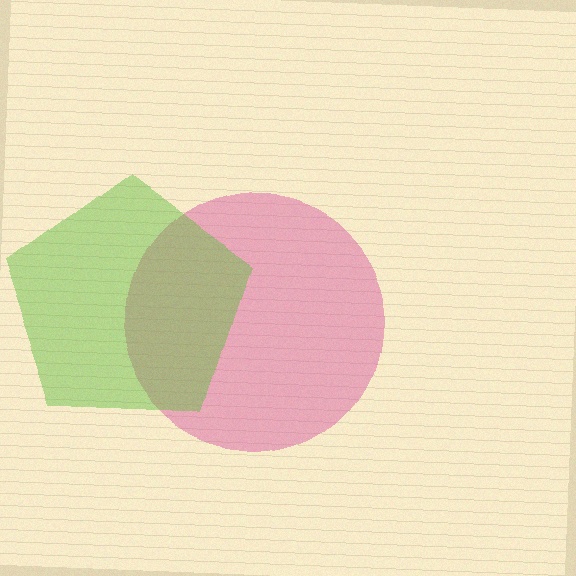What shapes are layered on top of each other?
The layered shapes are: a pink circle, a lime pentagon.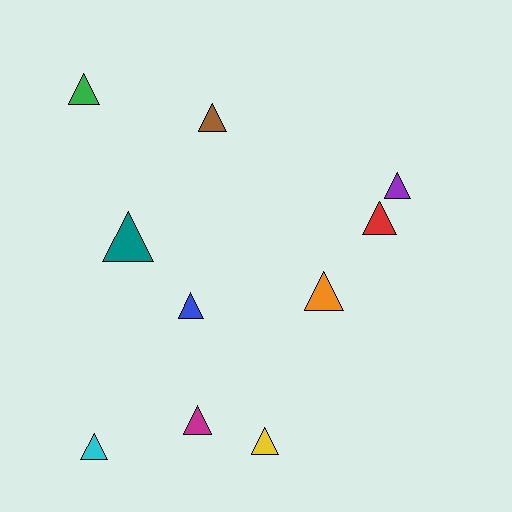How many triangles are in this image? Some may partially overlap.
There are 10 triangles.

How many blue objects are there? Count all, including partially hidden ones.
There is 1 blue object.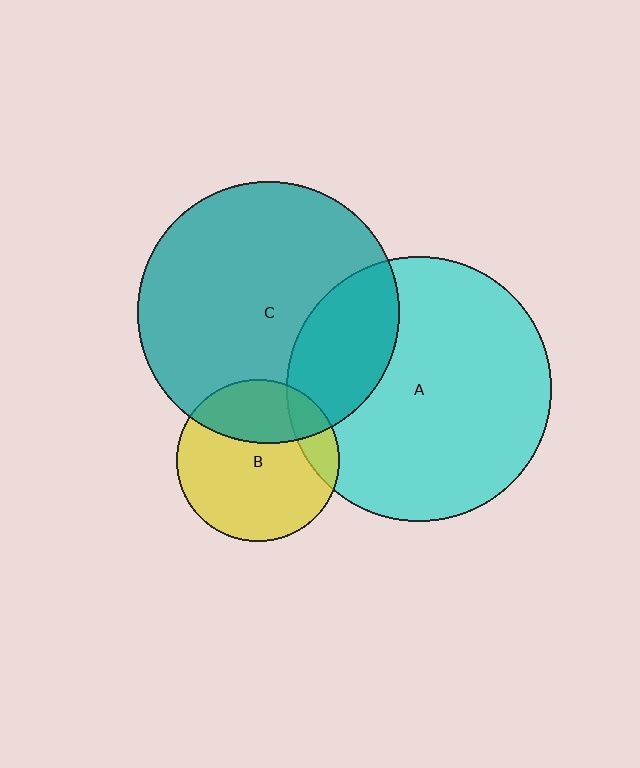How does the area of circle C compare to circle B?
Approximately 2.6 times.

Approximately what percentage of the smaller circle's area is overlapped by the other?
Approximately 25%.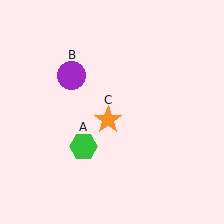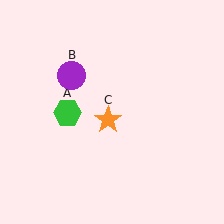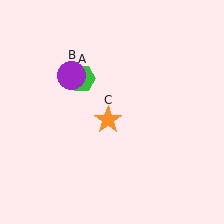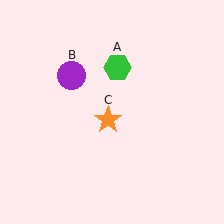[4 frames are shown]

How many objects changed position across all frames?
1 object changed position: green hexagon (object A).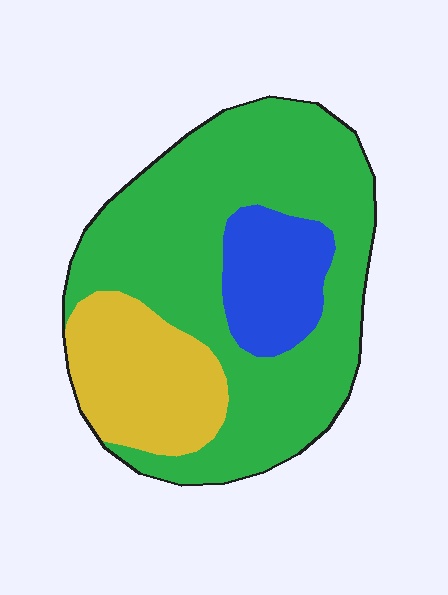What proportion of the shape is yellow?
Yellow covers around 20% of the shape.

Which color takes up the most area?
Green, at roughly 65%.